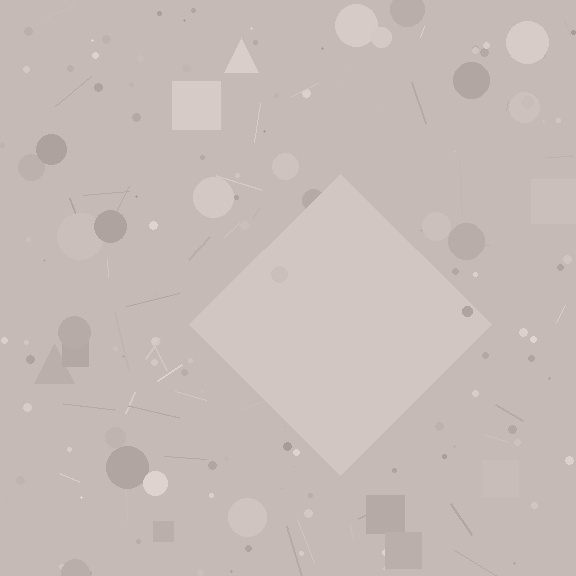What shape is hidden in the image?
A diamond is hidden in the image.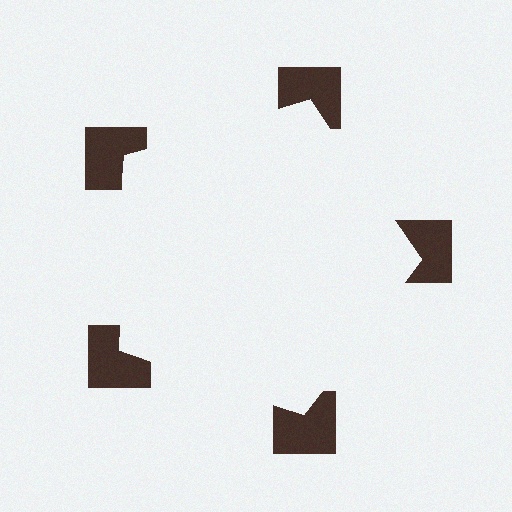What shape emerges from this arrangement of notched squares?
An illusory pentagon — its edges are inferred from the aligned wedge cuts in the notched squares, not physically drawn.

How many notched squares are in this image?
There are 5 — one at each vertex of the illusory pentagon.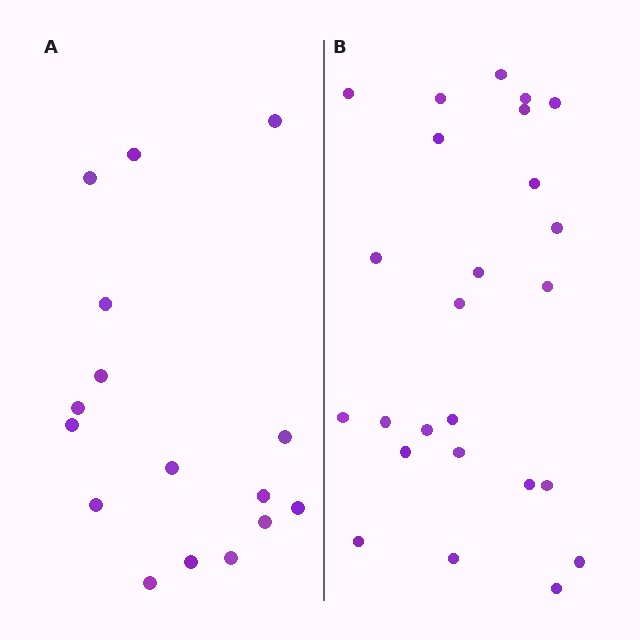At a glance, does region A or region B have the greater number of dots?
Region B (the right region) has more dots.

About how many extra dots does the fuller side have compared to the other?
Region B has roughly 8 or so more dots than region A.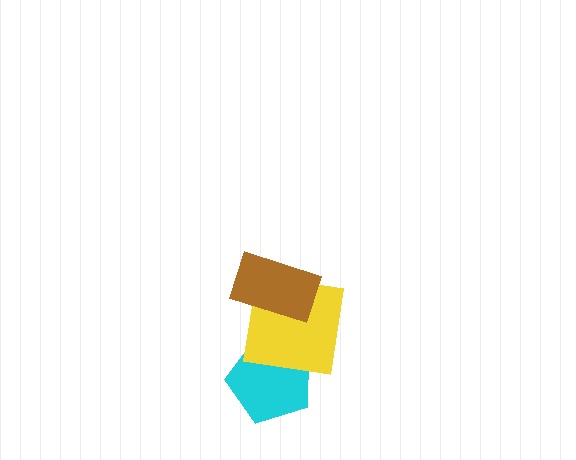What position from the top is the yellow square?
The yellow square is 2nd from the top.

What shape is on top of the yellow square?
The brown rectangle is on top of the yellow square.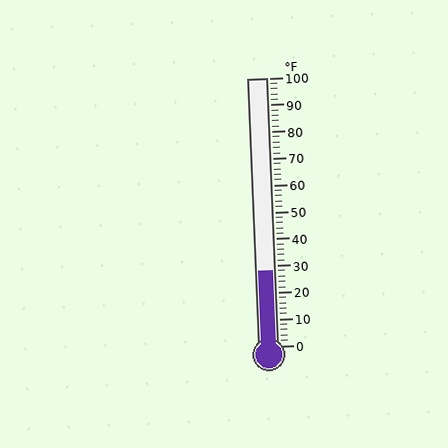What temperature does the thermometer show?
The thermometer shows approximately 28°F.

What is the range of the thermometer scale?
The thermometer scale ranges from 0°F to 100°F.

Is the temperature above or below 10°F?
The temperature is above 10°F.